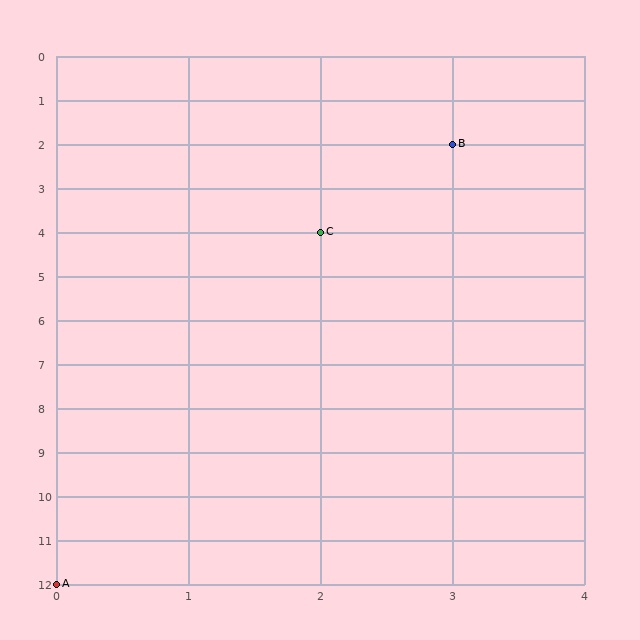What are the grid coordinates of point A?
Point A is at grid coordinates (0, 12).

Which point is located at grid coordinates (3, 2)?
Point B is at (3, 2).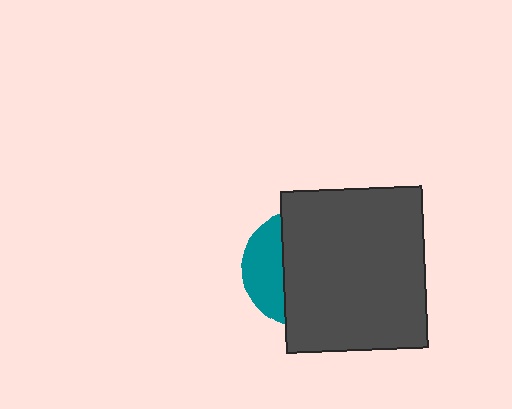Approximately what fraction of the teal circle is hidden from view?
Roughly 69% of the teal circle is hidden behind the dark gray rectangle.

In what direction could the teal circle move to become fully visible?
The teal circle could move left. That would shift it out from behind the dark gray rectangle entirely.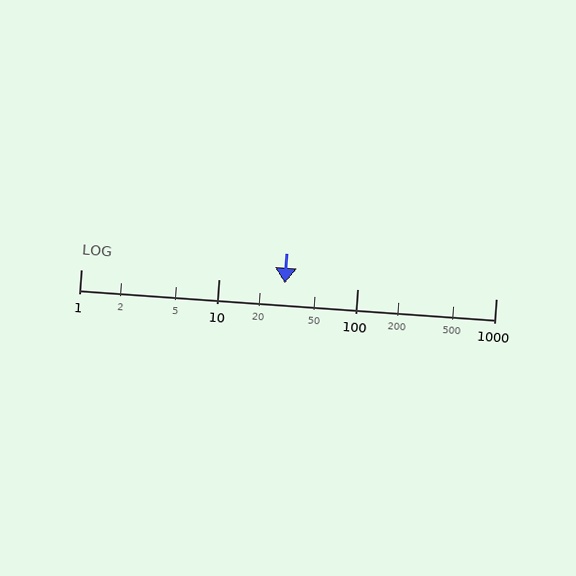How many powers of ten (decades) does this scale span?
The scale spans 3 decades, from 1 to 1000.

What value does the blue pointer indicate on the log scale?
The pointer indicates approximately 30.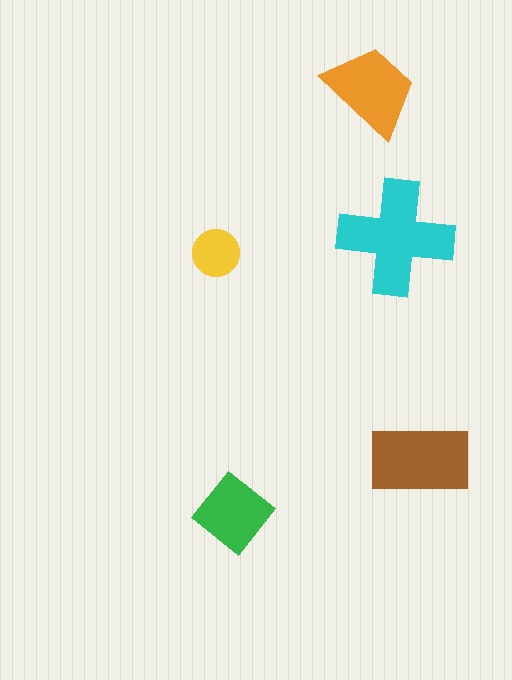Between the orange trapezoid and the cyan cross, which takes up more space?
The cyan cross.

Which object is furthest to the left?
The yellow circle is leftmost.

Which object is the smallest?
The yellow circle.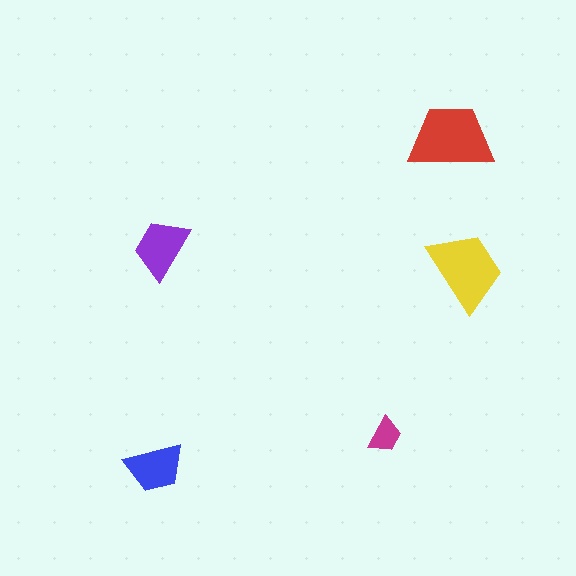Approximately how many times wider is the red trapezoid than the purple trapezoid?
About 1.5 times wider.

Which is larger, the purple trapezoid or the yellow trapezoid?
The yellow one.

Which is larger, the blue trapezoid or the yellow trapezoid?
The yellow one.